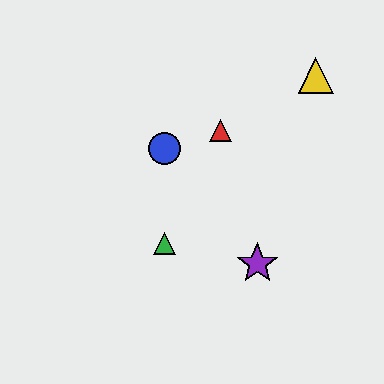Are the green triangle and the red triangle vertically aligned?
No, the green triangle is at x≈164 and the red triangle is at x≈221.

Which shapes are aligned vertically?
The blue circle, the green triangle are aligned vertically.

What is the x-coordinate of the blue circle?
The blue circle is at x≈164.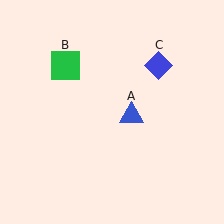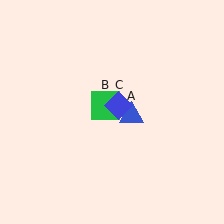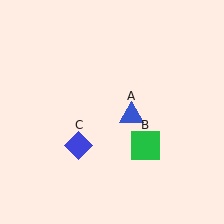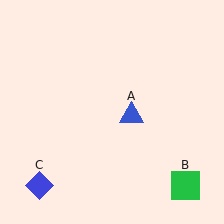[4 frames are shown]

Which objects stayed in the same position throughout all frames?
Blue triangle (object A) remained stationary.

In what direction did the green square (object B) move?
The green square (object B) moved down and to the right.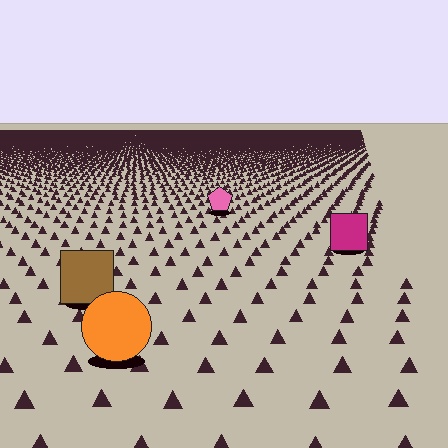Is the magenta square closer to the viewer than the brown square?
No. The brown square is closer — you can tell from the texture gradient: the ground texture is coarser near it.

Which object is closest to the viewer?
The orange circle is closest. The texture marks near it are larger and more spread out.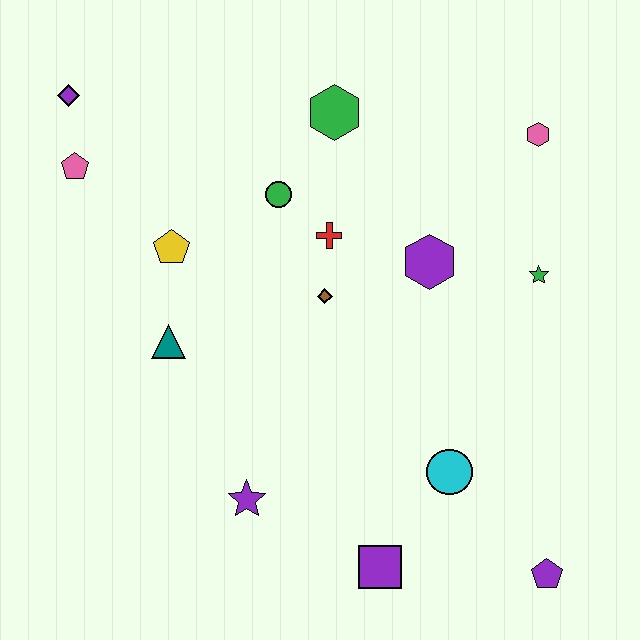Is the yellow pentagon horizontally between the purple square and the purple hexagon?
No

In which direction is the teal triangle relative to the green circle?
The teal triangle is below the green circle.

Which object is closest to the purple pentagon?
The cyan circle is closest to the purple pentagon.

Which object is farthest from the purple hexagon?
The purple diamond is farthest from the purple hexagon.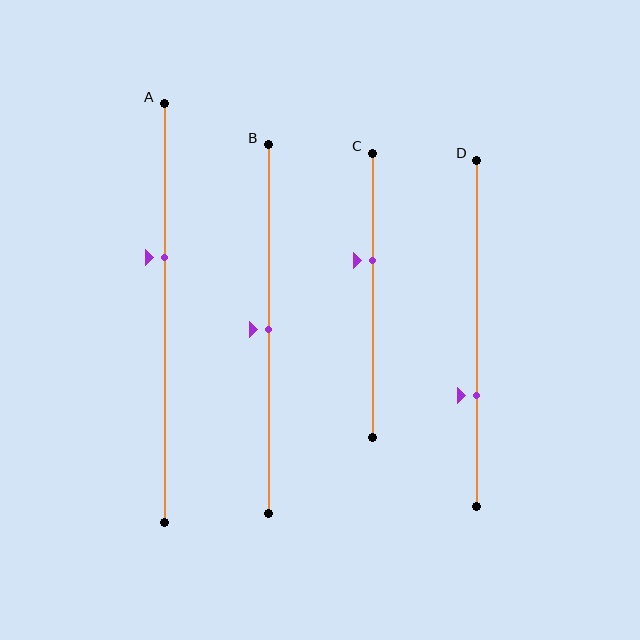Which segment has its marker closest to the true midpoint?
Segment B has its marker closest to the true midpoint.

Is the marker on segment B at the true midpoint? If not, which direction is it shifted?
Yes, the marker on segment B is at the true midpoint.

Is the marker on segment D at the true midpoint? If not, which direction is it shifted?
No, the marker on segment D is shifted downward by about 18% of the segment length.